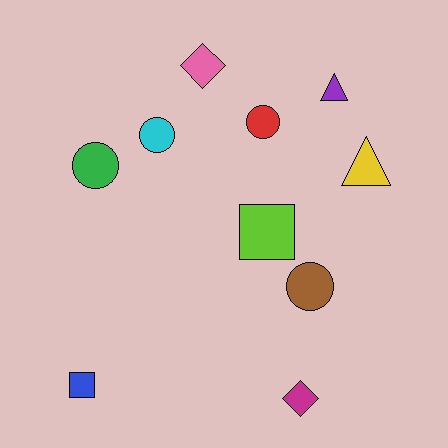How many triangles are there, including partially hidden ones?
There are 2 triangles.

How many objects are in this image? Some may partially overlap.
There are 10 objects.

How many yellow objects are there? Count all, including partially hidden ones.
There is 1 yellow object.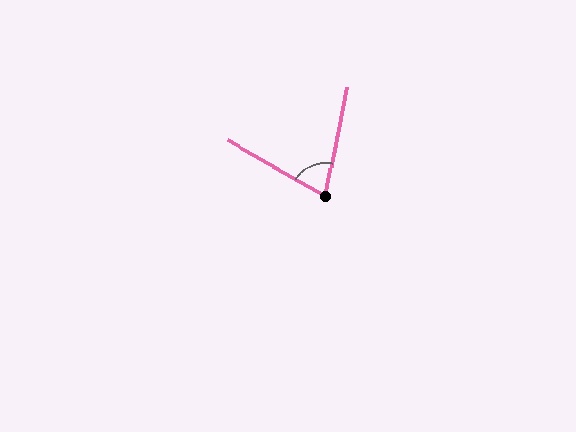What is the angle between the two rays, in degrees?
Approximately 72 degrees.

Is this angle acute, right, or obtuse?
It is acute.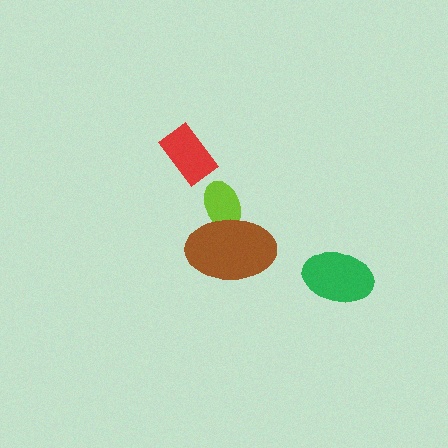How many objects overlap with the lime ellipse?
1 object overlaps with the lime ellipse.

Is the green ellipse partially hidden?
No, no other shape covers it.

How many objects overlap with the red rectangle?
0 objects overlap with the red rectangle.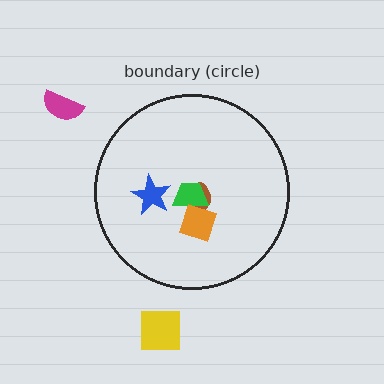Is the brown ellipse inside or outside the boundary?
Inside.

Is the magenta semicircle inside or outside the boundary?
Outside.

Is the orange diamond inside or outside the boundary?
Inside.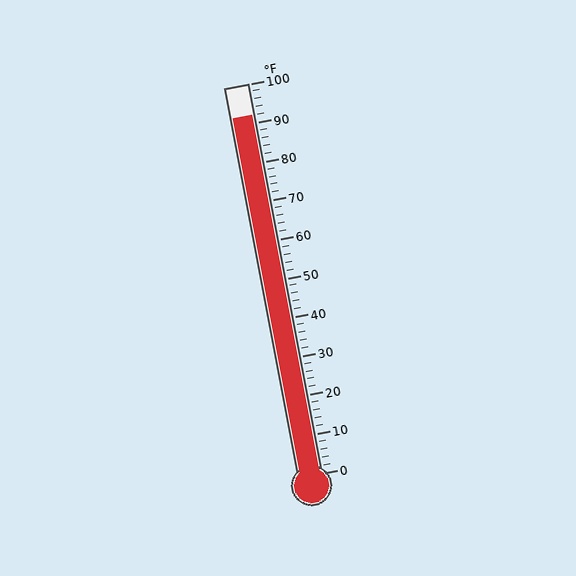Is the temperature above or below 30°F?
The temperature is above 30°F.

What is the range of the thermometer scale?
The thermometer scale ranges from 0°F to 100°F.